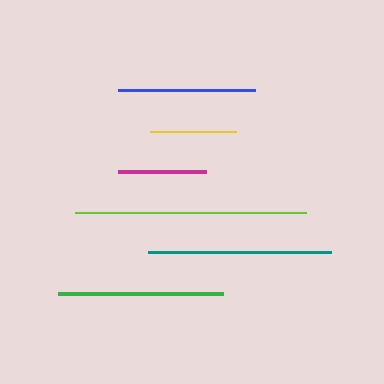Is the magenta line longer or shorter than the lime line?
The lime line is longer than the magenta line.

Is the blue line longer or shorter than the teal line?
The teal line is longer than the blue line.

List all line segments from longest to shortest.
From longest to shortest: lime, teal, green, blue, magenta, yellow.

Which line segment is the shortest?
The yellow line is the shortest at approximately 86 pixels.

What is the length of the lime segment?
The lime segment is approximately 231 pixels long.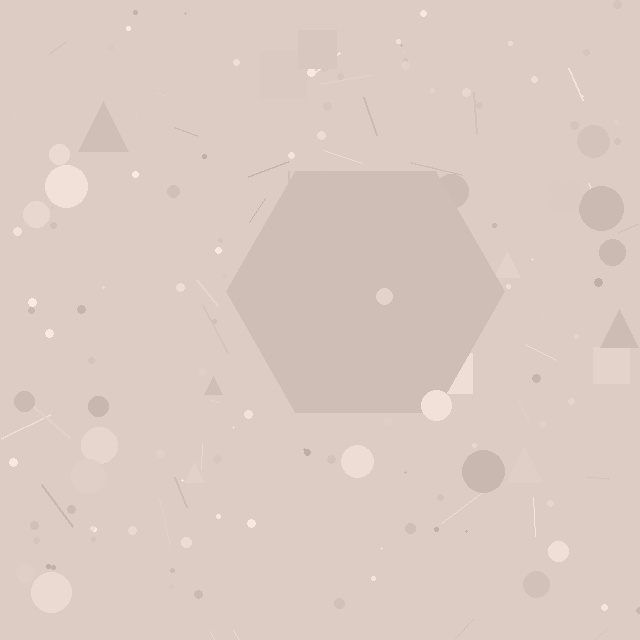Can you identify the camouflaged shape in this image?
The camouflaged shape is a hexagon.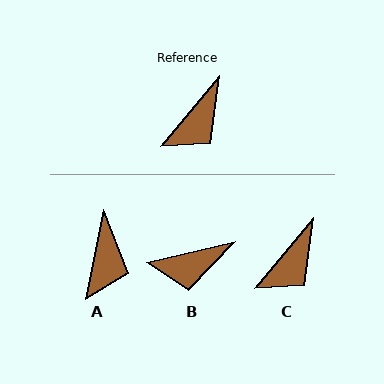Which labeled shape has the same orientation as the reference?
C.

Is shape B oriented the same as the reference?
No, it is off by about 37 degrees.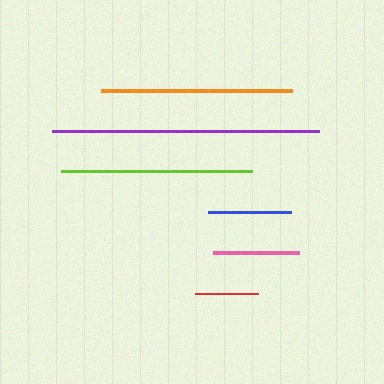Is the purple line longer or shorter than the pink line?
The purple line is longer than the pink line.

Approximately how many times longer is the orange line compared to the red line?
The orange line is approximately 3.1 times the length of the red line.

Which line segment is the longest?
The purple line is the longest at approximately 267 pixels.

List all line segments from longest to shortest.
From longest to shortest: purple, orange, lime, pink, blue, red.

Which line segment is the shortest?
The red line is the shortest at approximately 62 pixels.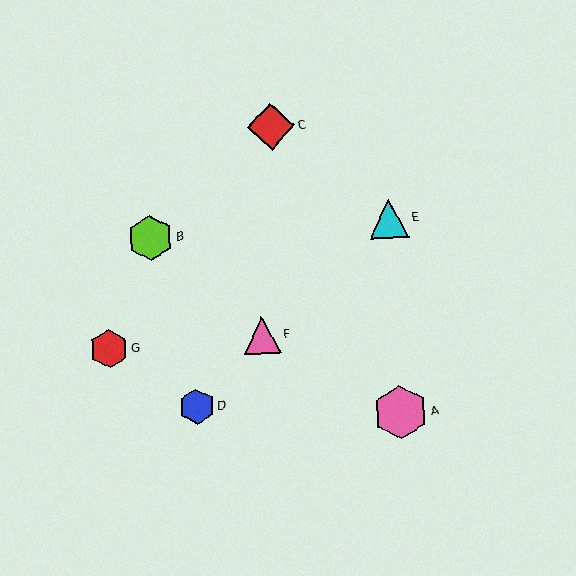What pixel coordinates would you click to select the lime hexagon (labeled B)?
Click at (150, 238) to select the lime hexagon B.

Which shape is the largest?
The pink hexagon (labeled A) is the largest.